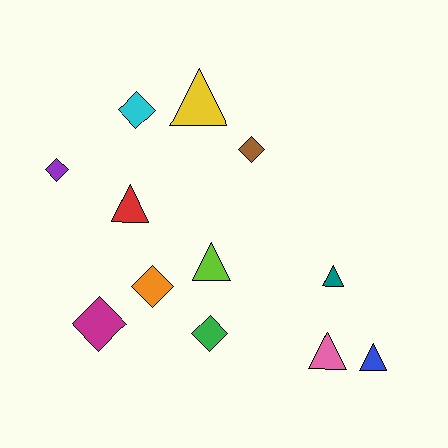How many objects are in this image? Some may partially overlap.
There are 12 objects.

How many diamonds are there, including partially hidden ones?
There are 6 diamonds.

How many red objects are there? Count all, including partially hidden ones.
There is 1 red object.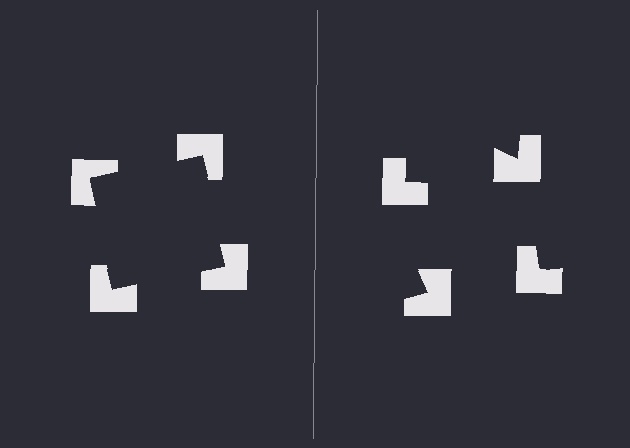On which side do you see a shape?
An illusory square appears on the left side. On the right side the wedge cuts are rotated, so no coherent shape forms.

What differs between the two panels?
The notched squares are positioned identically on both sides; only the wedge orientations differ. On the left they align to a square; on the right they are misaligned.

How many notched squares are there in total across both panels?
8 — 4 on each side.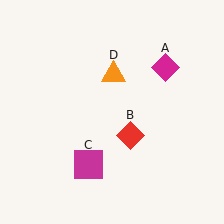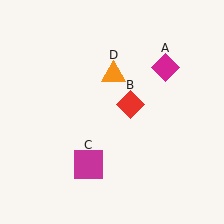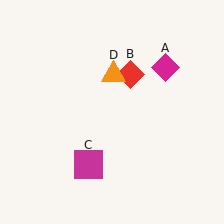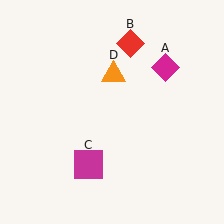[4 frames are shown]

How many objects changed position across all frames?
1 object changed position: red diamond (object B).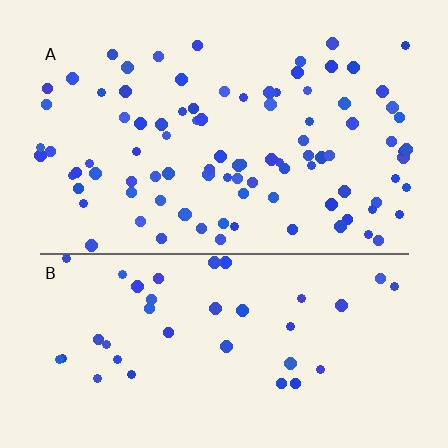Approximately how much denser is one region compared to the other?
Approximately 2.4× — region A over region B.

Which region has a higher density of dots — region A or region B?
A (the top).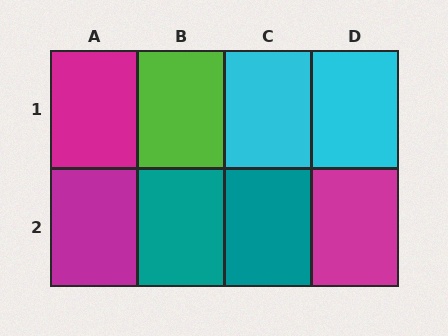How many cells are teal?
2 cells are teal.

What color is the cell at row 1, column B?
Lime.